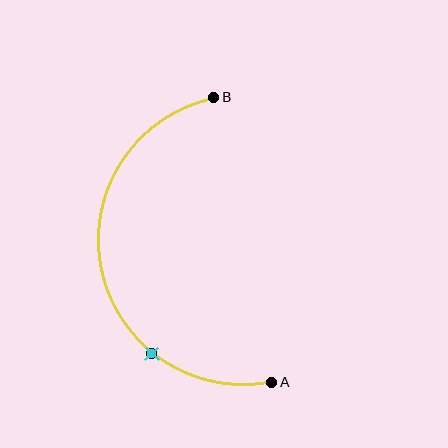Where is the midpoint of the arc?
The arc midpoint is the point on the curve farthest from the straight line joining A and B. It sits to the left of that line.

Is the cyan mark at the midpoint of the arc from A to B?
No. The cyan mark lies on the arc but is closer to endpoint A. The arc midpoint would be at the point on the curve equidistant along the arc from both A and B.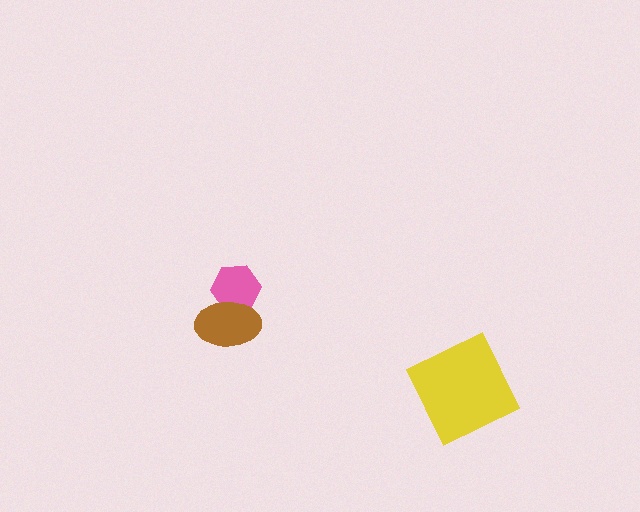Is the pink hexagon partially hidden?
Yes, it is partially covered by another shape.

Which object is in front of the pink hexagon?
The brown ellipse is in front of the pink hexagon.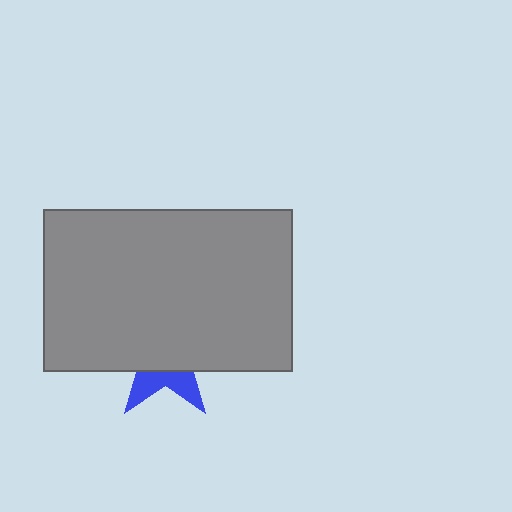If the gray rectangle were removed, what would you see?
You would see the complete blue star.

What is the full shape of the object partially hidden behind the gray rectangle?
The partially hidden object is a blue star.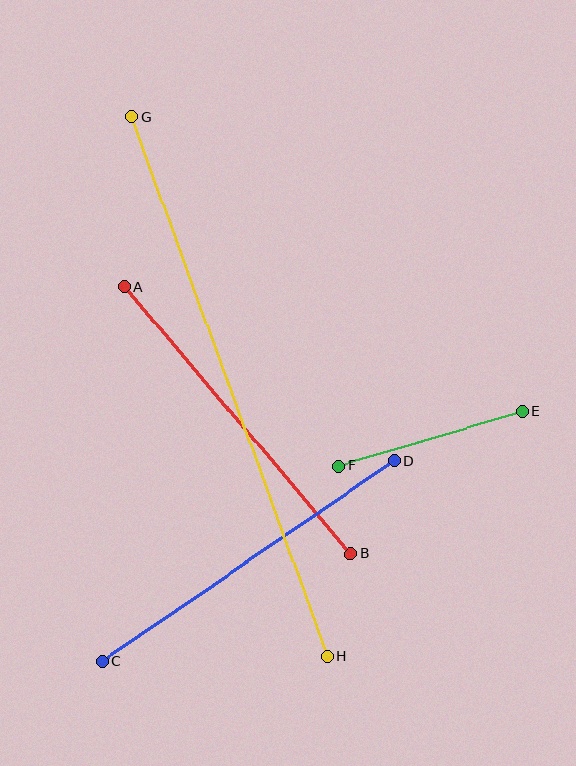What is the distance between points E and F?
The distance is approximately 192 pixels.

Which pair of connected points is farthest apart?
Points G and H are farthest apart.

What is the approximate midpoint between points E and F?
The midpoint is at approximately (430, 439) pixels.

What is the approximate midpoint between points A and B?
The midpoint is at approximately (238, 420) pixels.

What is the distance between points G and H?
The distance is approximately 574 pixels.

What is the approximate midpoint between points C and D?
The midpoint is at approximately (248, 561) pixels.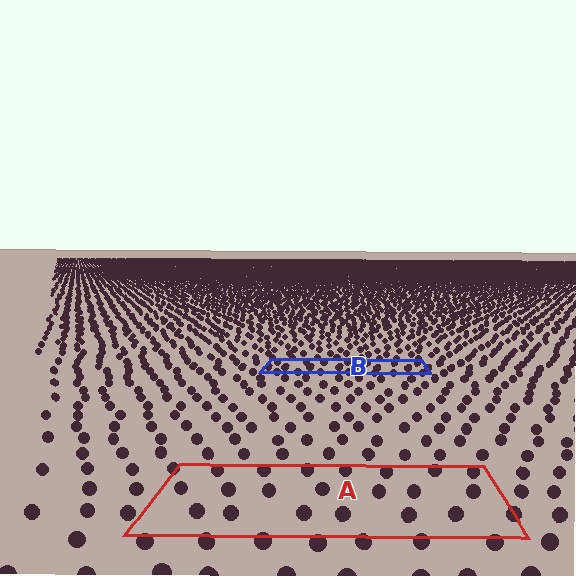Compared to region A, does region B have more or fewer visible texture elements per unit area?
Region B has more texture elements per unit area — they are packed more densely because it is farther away.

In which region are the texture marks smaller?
The texture marks are smaller in region B, because it is farther away.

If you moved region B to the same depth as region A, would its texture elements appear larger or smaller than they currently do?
They would appear larger. At a closer depth, the same texture elements are projected at a bigger on-screen size.